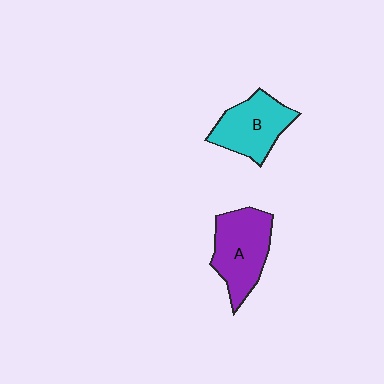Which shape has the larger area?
Shape A (purple).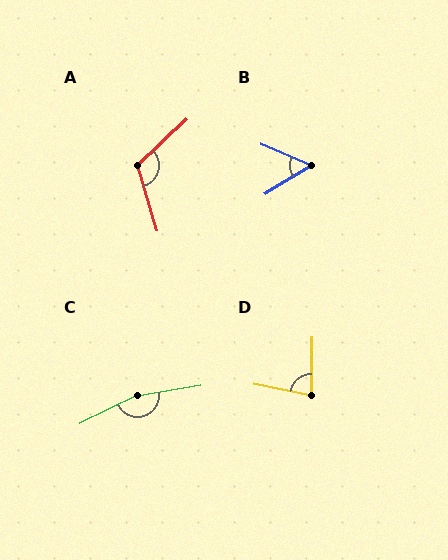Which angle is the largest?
C, at approximately 163 degrees.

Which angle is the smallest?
B, at approximately 54 degrees.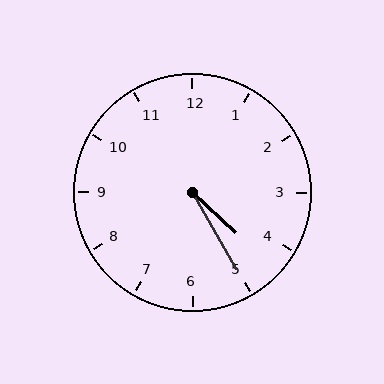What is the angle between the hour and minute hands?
Approximately 18 degrees.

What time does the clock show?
4:25.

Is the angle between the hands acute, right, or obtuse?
It is acute.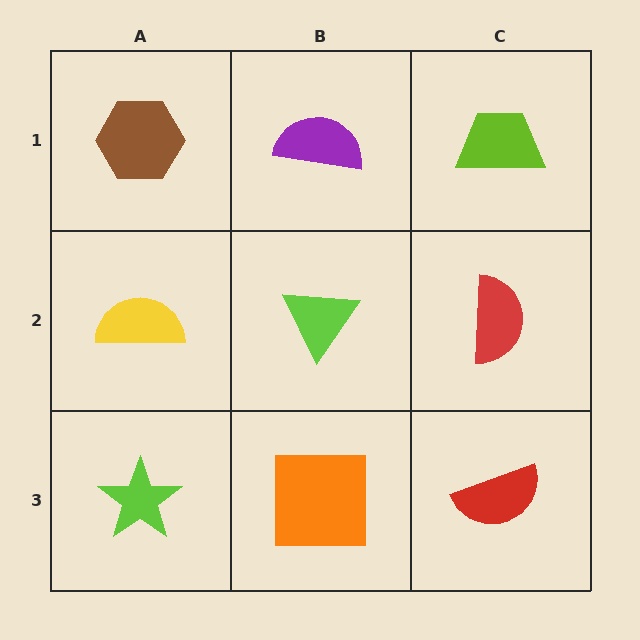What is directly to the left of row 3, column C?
An orange square.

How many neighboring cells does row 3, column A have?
2.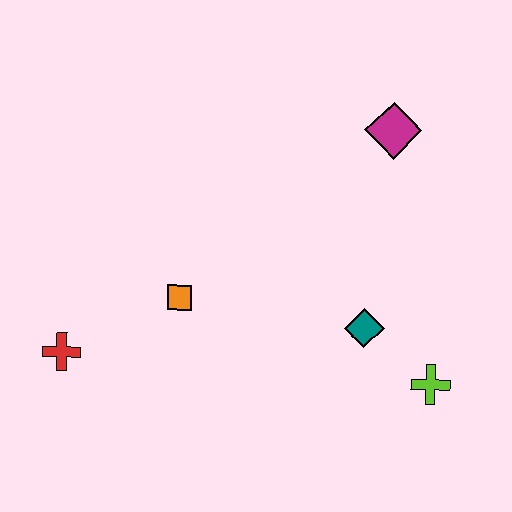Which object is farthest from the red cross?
The magenta diamond is farthest from the red cross.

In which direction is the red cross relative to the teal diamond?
The red cross is to the left of the teal diamond.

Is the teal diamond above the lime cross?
Yes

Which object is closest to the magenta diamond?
The teal diamond is closest to the magenta diamond.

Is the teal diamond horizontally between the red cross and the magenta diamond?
Yes